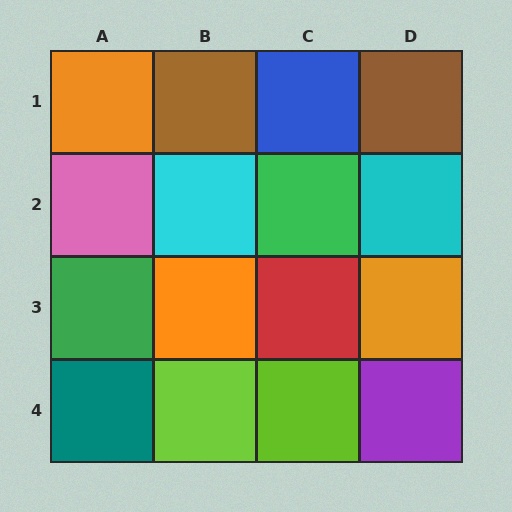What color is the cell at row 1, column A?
Orange.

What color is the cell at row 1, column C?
Blue.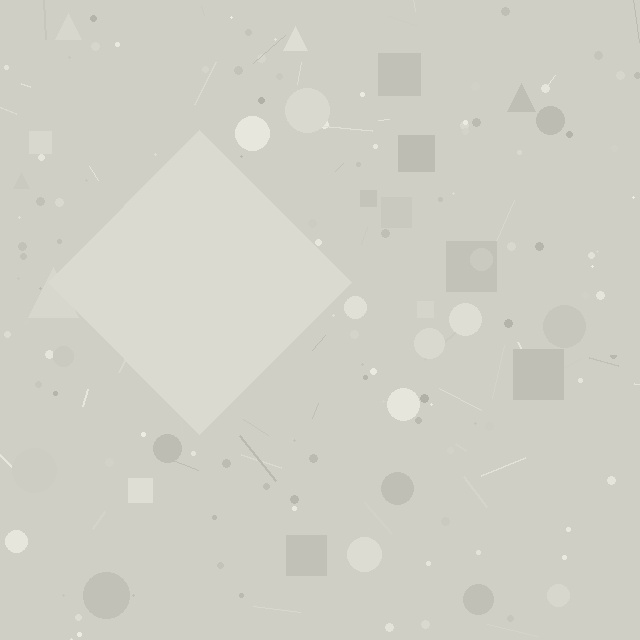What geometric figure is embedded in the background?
A diamond is embedded in the background.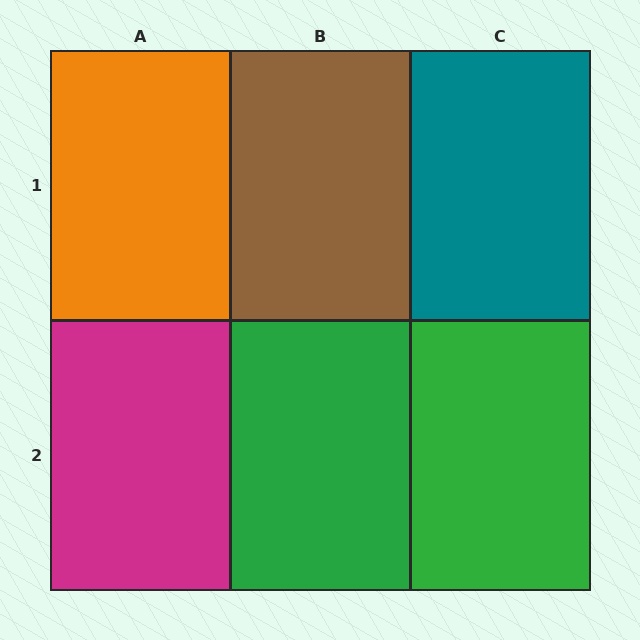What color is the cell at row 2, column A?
Magenta.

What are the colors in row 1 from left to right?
Orange, brown, teal.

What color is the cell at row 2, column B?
Green.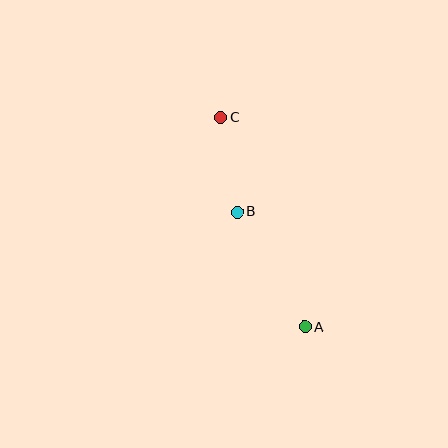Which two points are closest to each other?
Points B and C are closest to each other.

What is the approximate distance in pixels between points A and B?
The distance between A and B is approximately 133 pixels.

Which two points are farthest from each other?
Points A and C are farthest from each other.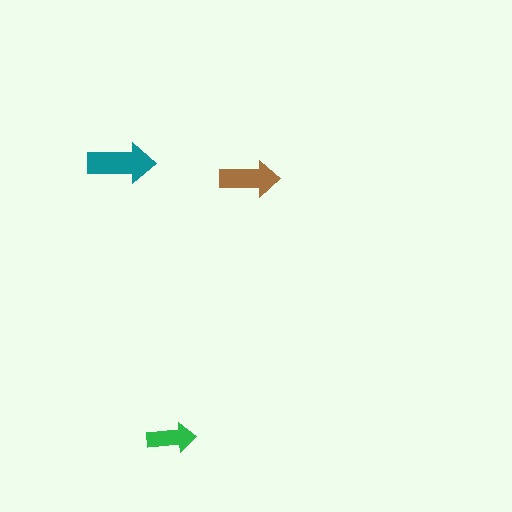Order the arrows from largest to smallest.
the teal one, the brown one, the green one.